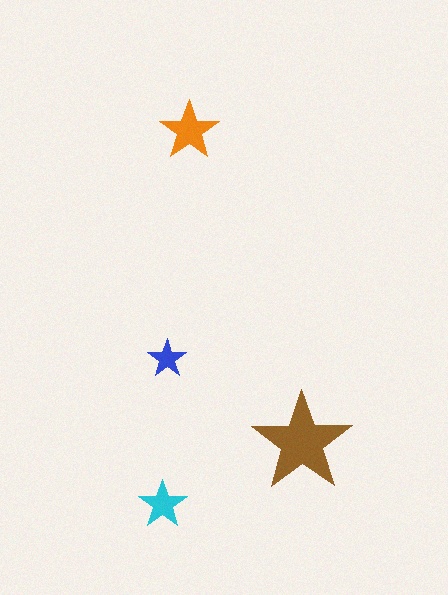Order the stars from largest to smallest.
the brown one, the orange one, the cyan one, the blue one.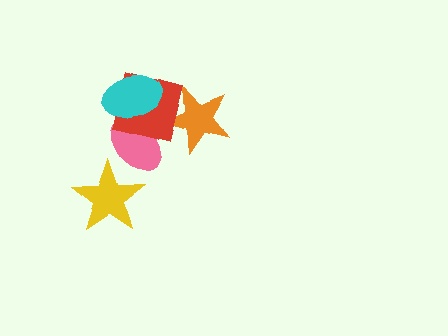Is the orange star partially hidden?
Yes, it is partially covered by another shape.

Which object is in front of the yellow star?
The pink ellipse is in front of the yellow star.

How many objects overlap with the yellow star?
1 object overlaps with the yellow star.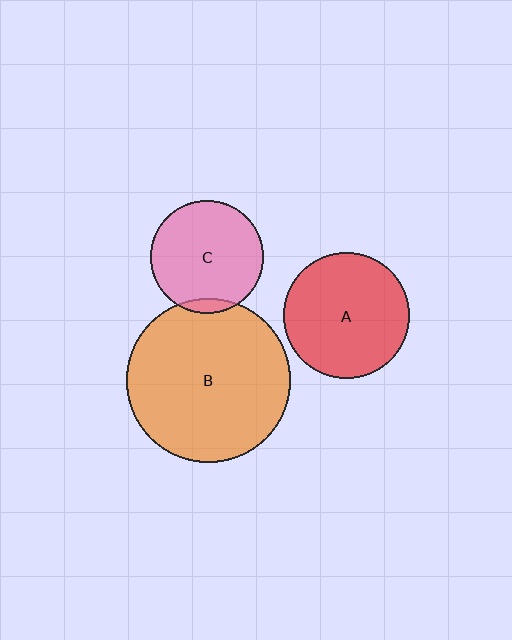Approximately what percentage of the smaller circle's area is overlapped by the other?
Approximately 5%.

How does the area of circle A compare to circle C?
Approximately 1.3 times.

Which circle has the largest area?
Circle B (orange).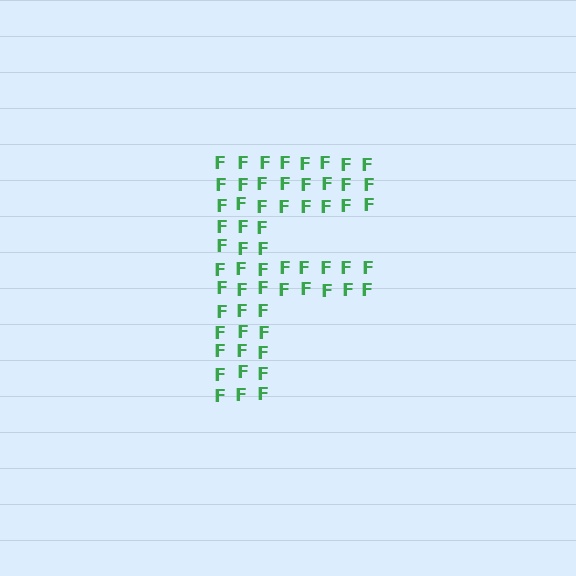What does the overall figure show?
The overall figure shows the letter F.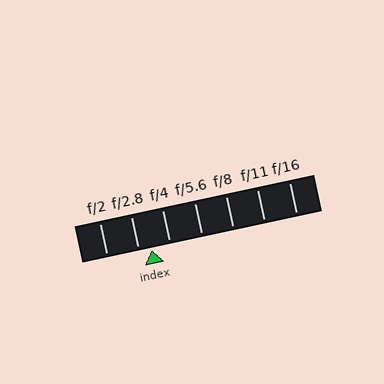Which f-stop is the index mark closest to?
The index mark is closest to f/2.8.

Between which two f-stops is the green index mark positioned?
The index mark is between f/2.8 and f/4.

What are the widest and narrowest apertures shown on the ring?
The widest aperture shown is f/2 and the narrowest is f/16.